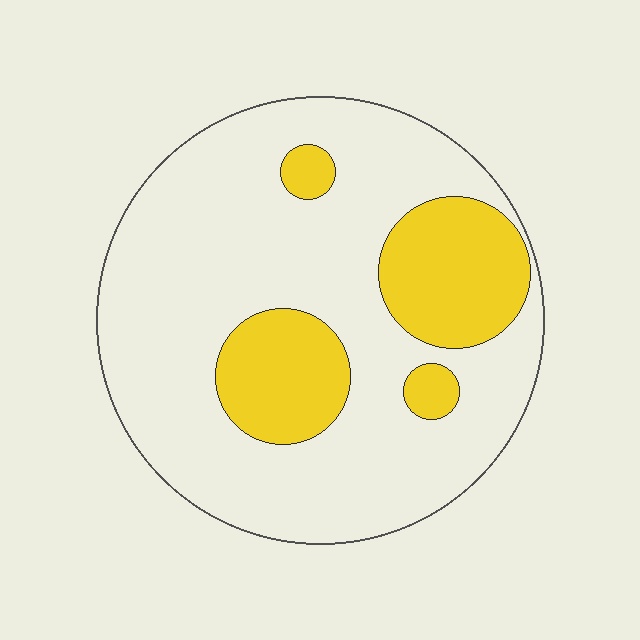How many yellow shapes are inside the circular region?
4.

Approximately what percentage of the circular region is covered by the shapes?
Approximately 25%.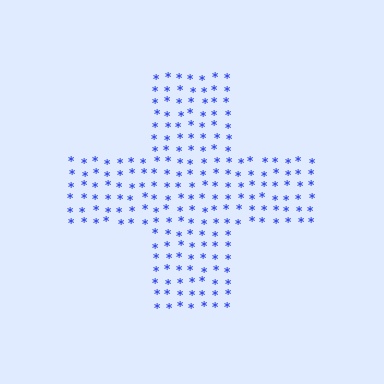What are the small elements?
The small elements are asterisks.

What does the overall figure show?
The overall figure shows a cross.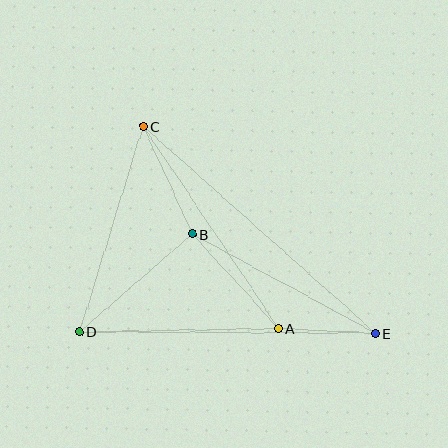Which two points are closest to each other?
Points A and E are closest to each other.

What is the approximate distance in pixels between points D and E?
The distance between D and E is approximately 296 pixels.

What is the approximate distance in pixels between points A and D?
The distance between A and D is approximately 199 pixels.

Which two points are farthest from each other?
Points C and E are farthest from each other.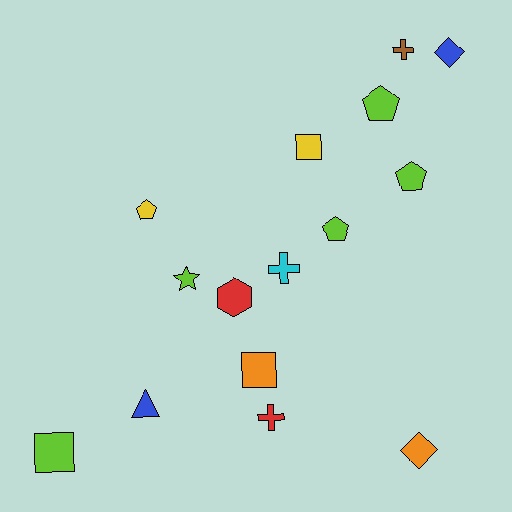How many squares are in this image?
There are 3 squares.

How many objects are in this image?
There are 15 objects.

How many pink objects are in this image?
There are no pink objects.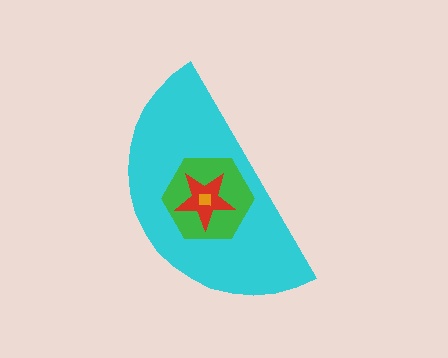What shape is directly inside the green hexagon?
The red star.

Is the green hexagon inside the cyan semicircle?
Yes.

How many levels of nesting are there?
4.